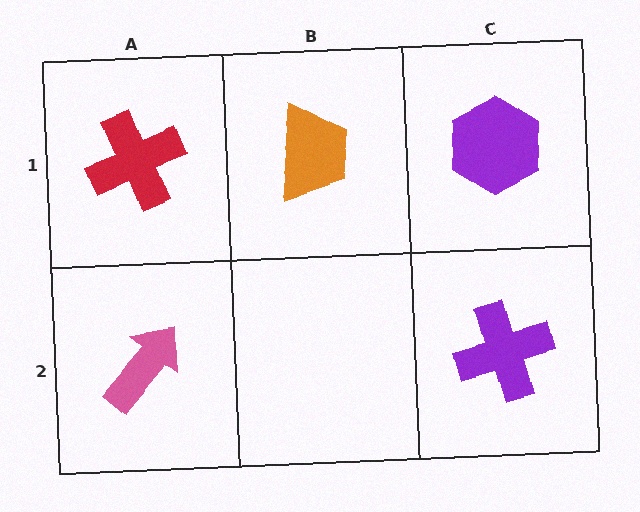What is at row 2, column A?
A pink arrow.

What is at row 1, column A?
A red cross.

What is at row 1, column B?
An orange trapezoid.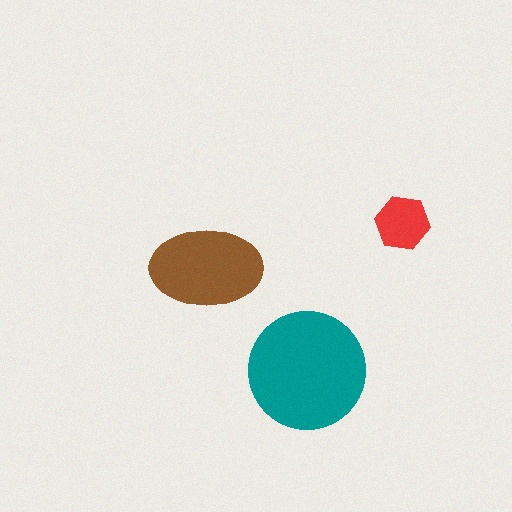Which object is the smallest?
The red hexagon.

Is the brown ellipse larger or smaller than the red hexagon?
Larger.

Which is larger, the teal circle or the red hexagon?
The teal circle.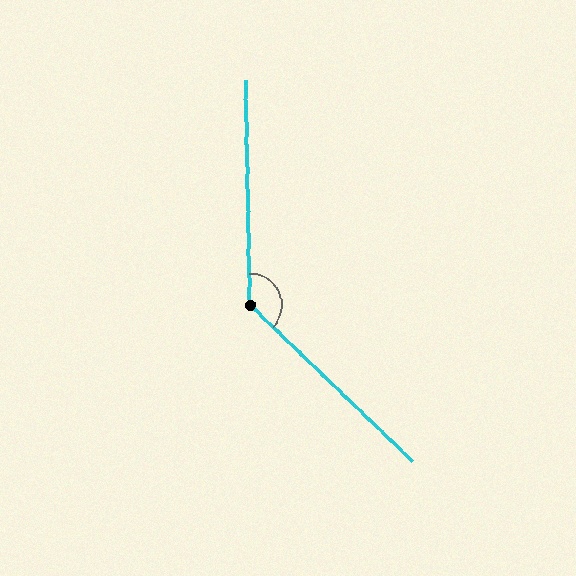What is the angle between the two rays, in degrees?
Approximately 135 degrees.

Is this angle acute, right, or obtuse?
It is obtuse.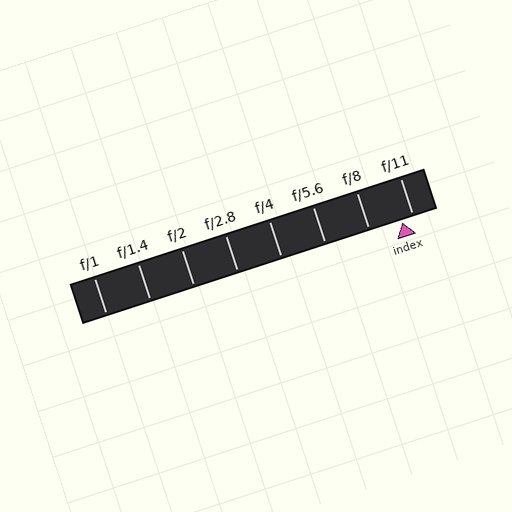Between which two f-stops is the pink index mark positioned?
The index mark is between f/8 and f/11.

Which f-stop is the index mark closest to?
The index mark is closest to f/11.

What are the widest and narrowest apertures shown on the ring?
The widest aperture shown is f/1 and the narrowest is f/11.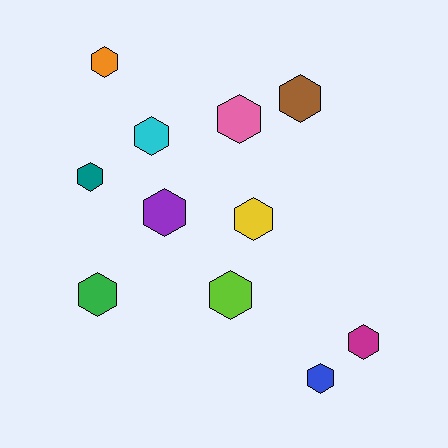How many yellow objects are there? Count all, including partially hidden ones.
There is 1 yellow object.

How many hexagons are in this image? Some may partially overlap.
There are 11 hexagons.